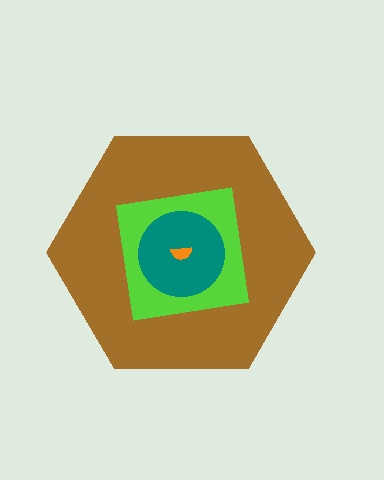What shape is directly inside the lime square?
The teal circle.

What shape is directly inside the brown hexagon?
The lime square.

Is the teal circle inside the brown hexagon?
Yes.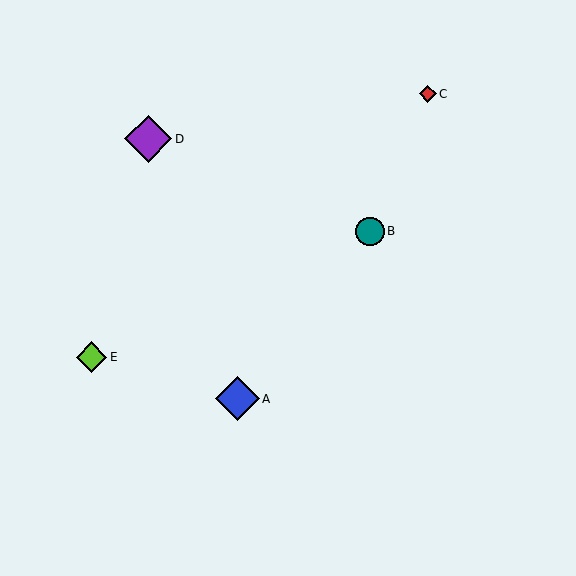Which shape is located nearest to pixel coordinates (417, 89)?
The red diamond (labeled C) at (428, 94) is nearest to that location.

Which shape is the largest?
The purple diamond (labeled D) is the largest.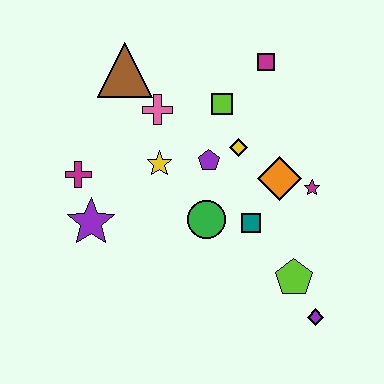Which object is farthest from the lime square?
The purple diamond is farthest from the lime square.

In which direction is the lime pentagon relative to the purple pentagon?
The lime pentagon is below the purple pentagon.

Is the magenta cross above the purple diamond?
Yes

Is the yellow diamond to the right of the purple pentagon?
Yes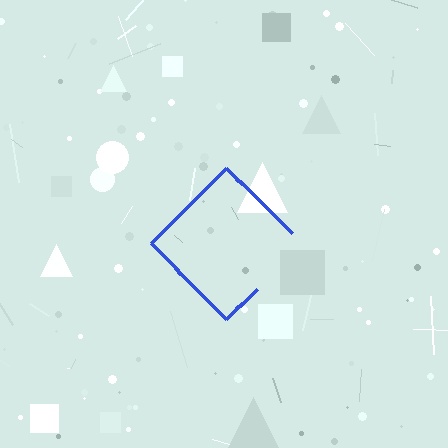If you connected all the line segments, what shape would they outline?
They would outline a diamond.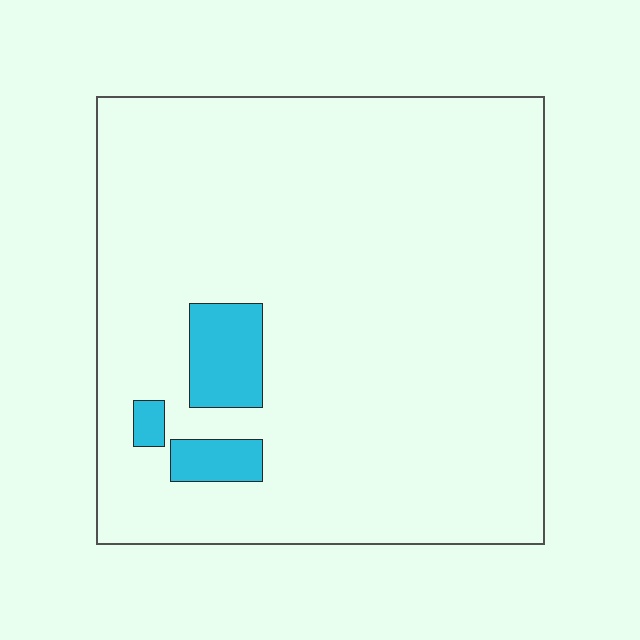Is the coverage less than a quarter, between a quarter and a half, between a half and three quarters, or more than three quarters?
Less than a quarter.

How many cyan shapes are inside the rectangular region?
3.